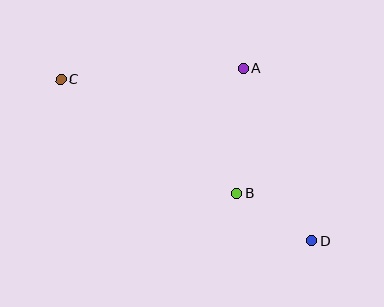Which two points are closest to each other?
Points B and D are closest to each other.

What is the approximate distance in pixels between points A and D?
The distance between A and D is approximately 185 pixels.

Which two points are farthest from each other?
Points C and D are farthest from each other.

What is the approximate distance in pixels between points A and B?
The distance between A and B is approximately 125 pixels.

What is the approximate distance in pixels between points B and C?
The distance between B and C is approximately 210 pixels.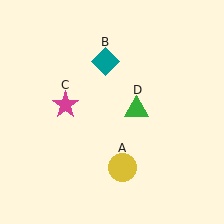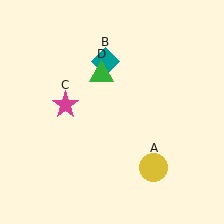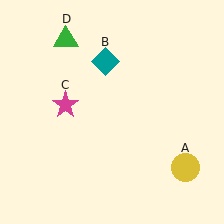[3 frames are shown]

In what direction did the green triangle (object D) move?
The green triangle (object D) moved up and to the left.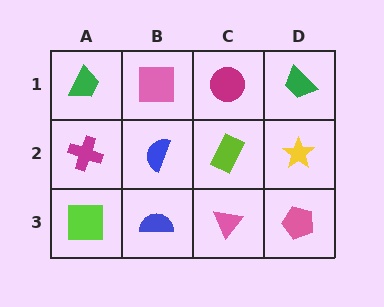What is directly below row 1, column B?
A blue semicircle.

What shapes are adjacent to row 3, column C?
A lime rectangle (row 2, column C), a blue semicircle (row 3, column B), a pink pentagon (row 3, column D).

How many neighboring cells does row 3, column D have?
2.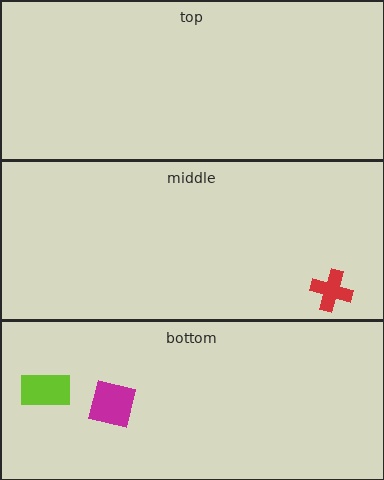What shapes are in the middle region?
The red cross.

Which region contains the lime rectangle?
The bottom region.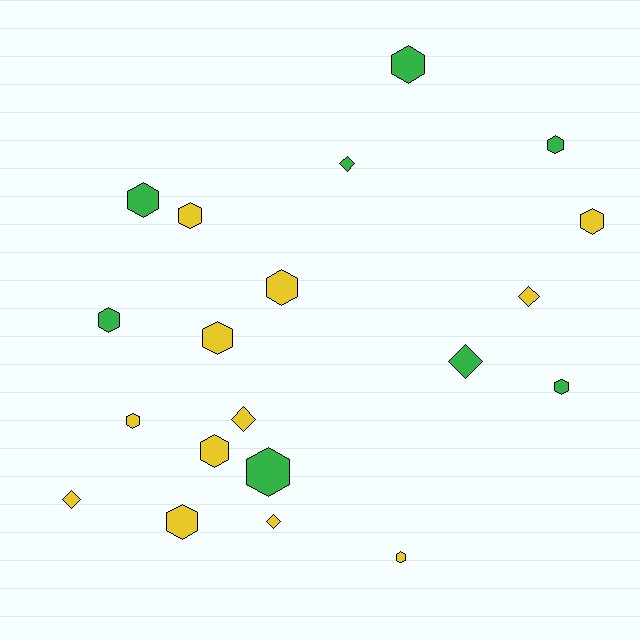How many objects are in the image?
There are 20 objects.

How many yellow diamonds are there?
There are 4 yellow diamonds.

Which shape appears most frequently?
Hexagon, with 14 objects.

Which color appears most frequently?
Yellow, with 12 objects.